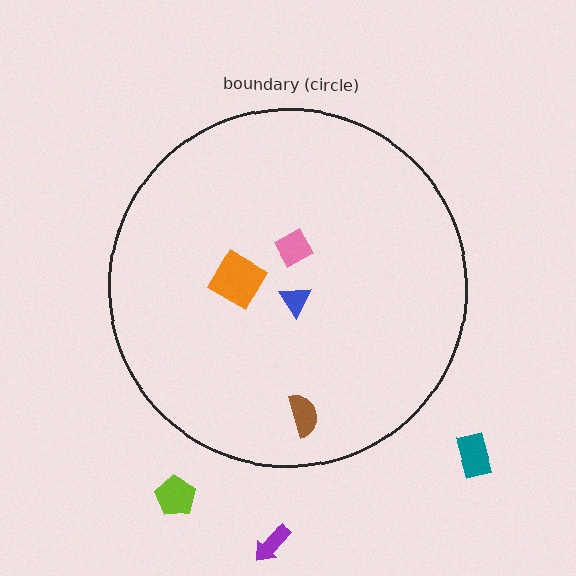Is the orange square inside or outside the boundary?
Inside.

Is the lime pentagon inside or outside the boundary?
Outside.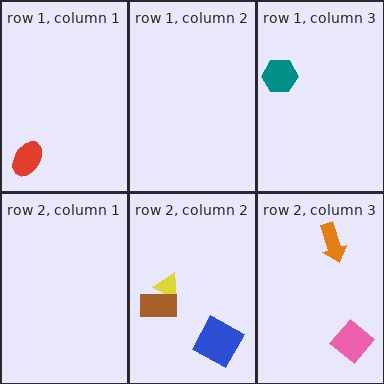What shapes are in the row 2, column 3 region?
The orange arrow, the pink diamond.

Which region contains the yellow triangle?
The row 2, column 2 region.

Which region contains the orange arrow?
The row 2, column 3 region.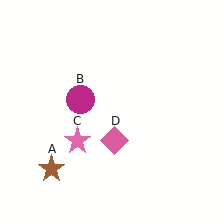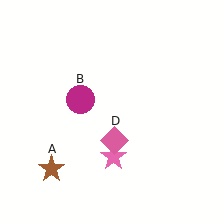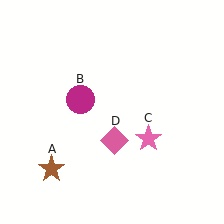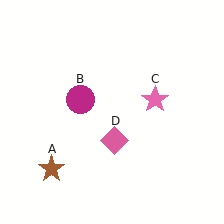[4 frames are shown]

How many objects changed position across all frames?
1 object changed position: pink star (object C).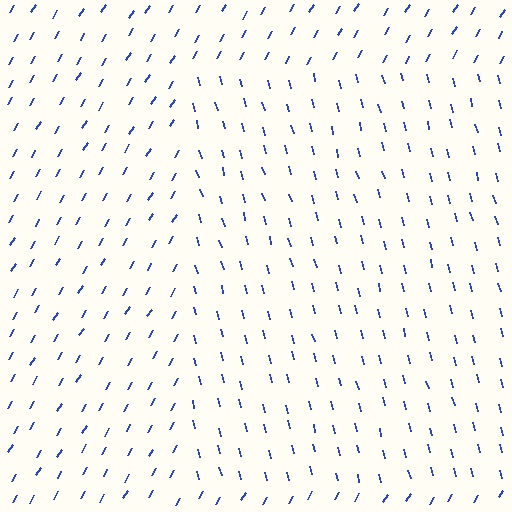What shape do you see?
I see a rectangle.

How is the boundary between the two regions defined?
The boundary is defined purely by a change in line orientation (approximately 45 degrees difference). All lines are the same color and thickness.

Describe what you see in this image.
The image is filled with small blue line segments. A rectangle region in the image has lines oriented differently from the surrounding lines, creating a visible texture boundary.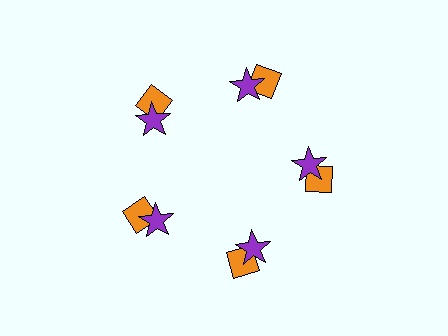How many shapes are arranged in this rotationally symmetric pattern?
There are 10 shapes, arranged in 5 groups of 2.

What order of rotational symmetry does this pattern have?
This pattern has 5-fold rotational symmetry.